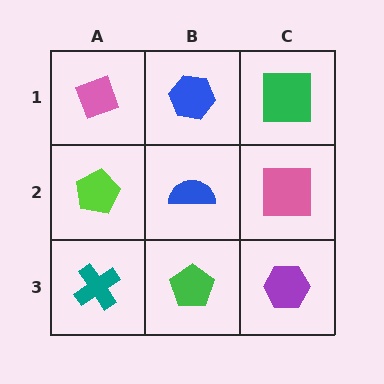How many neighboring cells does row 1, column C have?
2.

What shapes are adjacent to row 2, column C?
A green square (row 1, column C), a purple hexagon (row 3, column C), a blue semicircle (row 2, column B).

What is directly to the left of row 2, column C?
A blue semicircle.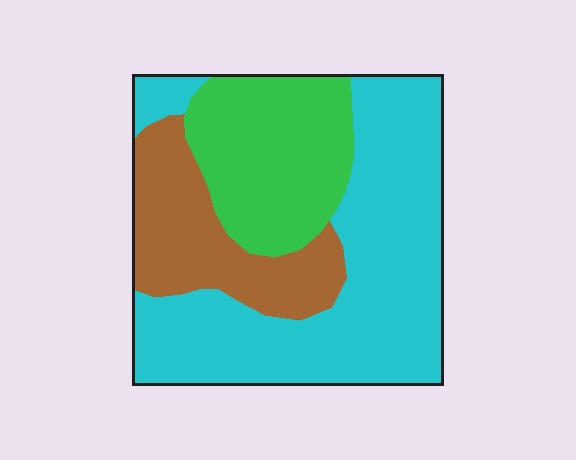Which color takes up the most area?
Cyan, at roughly 55%.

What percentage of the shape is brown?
Brown takes up less than a quarter of the shape.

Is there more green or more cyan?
Cyan.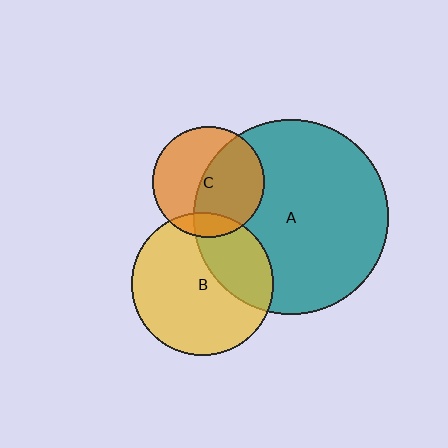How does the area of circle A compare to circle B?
Approximately 1.9 times.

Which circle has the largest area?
Circle A (teal).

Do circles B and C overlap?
Yes.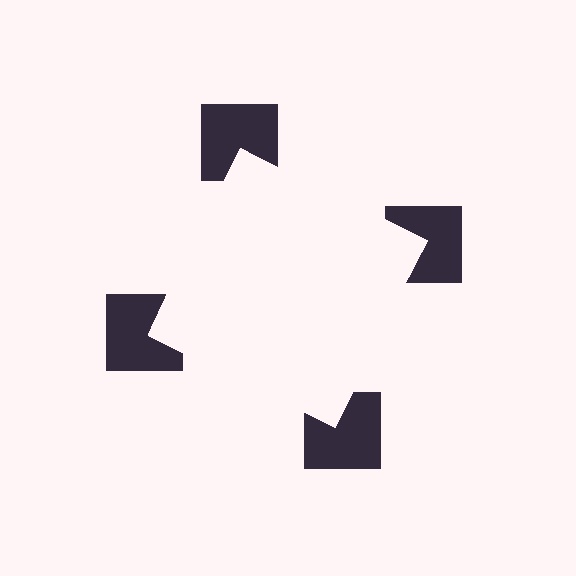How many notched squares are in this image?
There are 4 — one at each vertex of the illusory square.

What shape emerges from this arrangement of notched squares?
An illusory square — its edges are inferred from the aligned wedge cuts in the notched squares, not physically drawn.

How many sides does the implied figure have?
4 sides.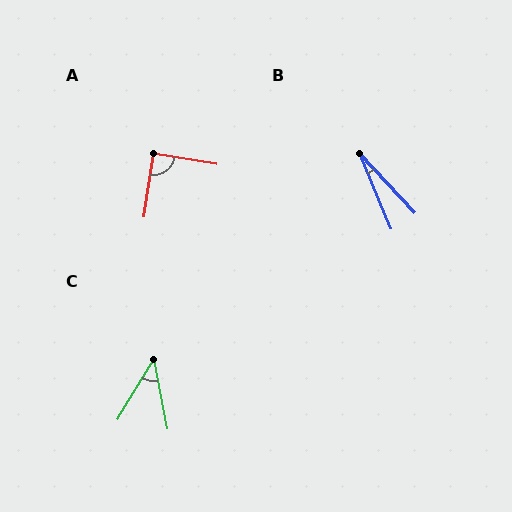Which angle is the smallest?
B, at approximately 21 degrees.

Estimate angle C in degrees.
Approximately 42 degrees.